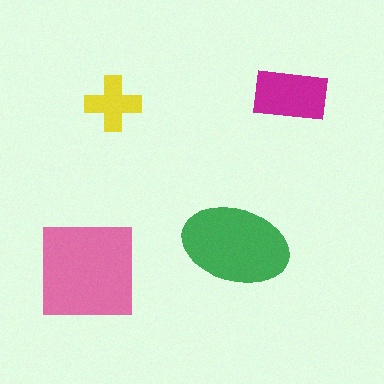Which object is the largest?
The pink square.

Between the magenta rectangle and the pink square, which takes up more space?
The pink square.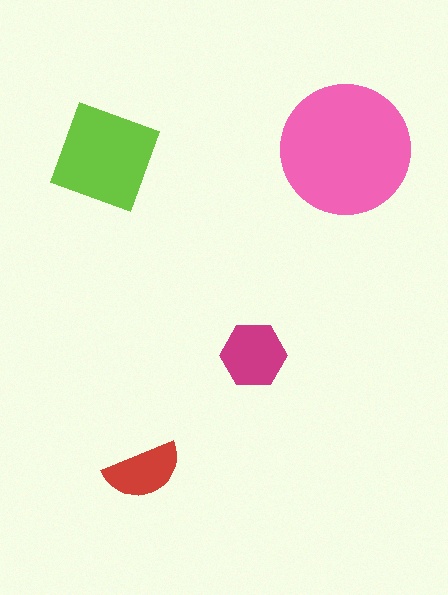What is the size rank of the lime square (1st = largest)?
2nd.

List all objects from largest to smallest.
The pink circle, the lime square, the magenta hexagon, the red semicircle.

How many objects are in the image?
There are 4 objects in the image.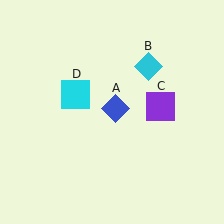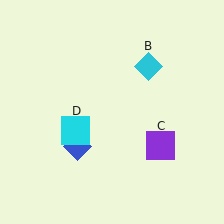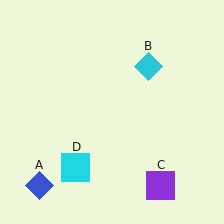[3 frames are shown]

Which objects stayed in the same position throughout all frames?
Cyan diamond (object B) remained stationary.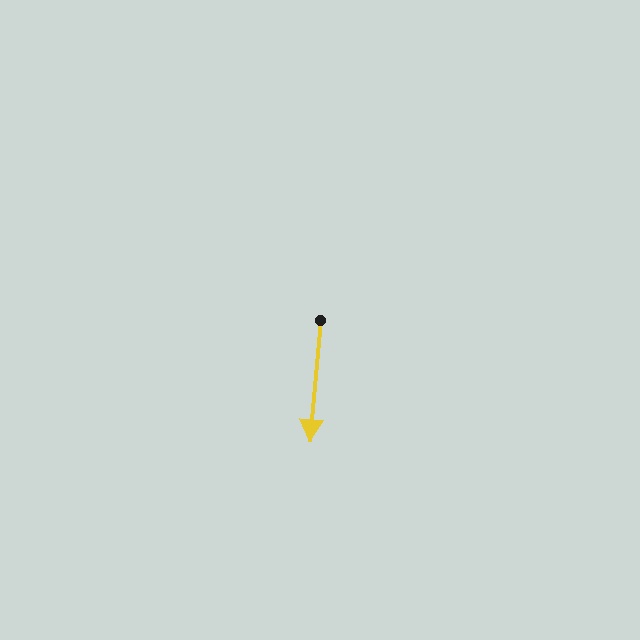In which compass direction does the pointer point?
South.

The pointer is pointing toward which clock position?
Roughly 6 o'clock.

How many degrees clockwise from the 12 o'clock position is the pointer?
Approximately 185 degrees.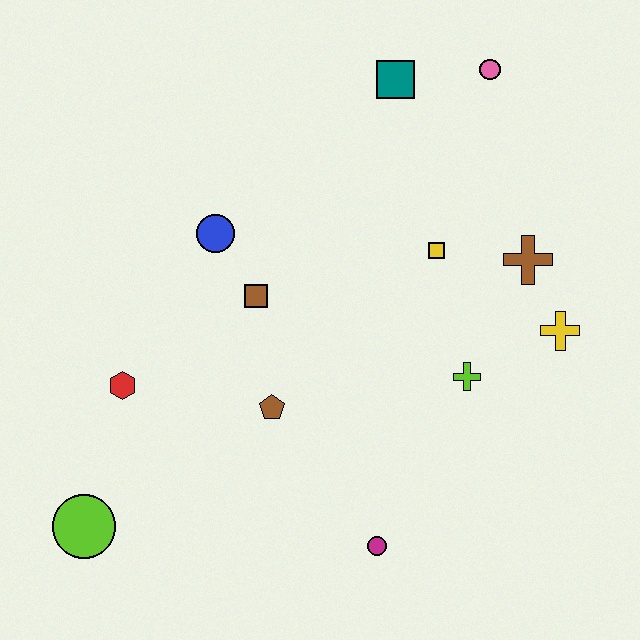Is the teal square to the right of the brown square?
Yes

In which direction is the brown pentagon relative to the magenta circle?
The brown pentagon is above the magenta circle.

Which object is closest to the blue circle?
The brown square is closest to the blue circle.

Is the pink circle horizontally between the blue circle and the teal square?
No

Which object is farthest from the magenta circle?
The pink circle is farthest from the magenta circle.